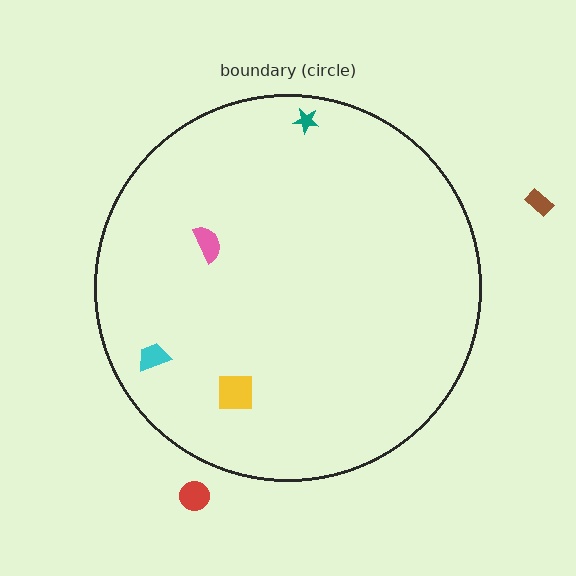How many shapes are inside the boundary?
4 inside, 2 outside.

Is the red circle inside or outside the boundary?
Outside.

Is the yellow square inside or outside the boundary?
Inside.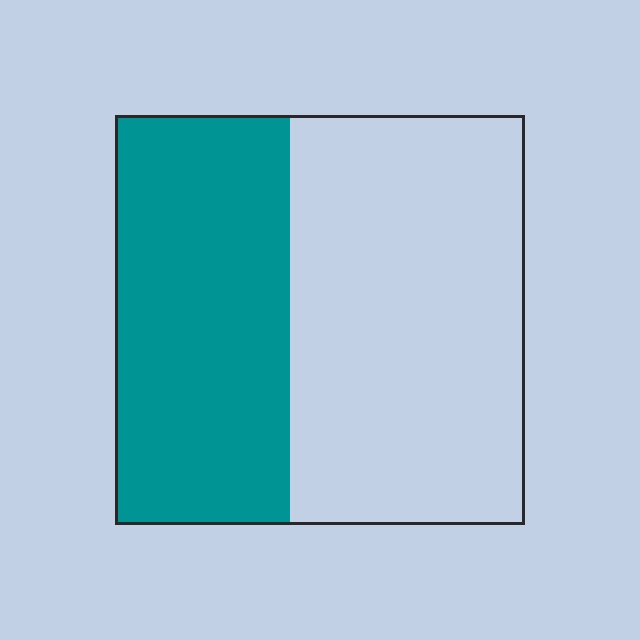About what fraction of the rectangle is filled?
About two fifths (2/5).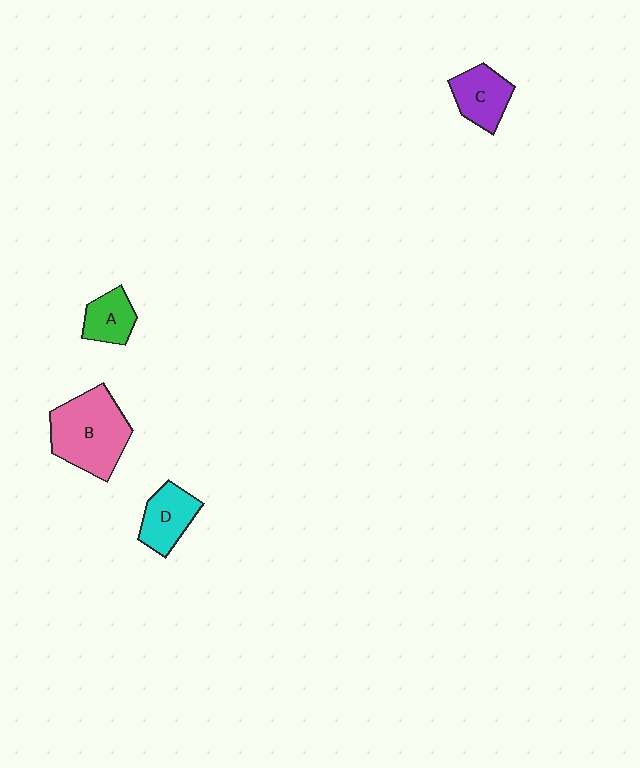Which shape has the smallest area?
Shape A (green).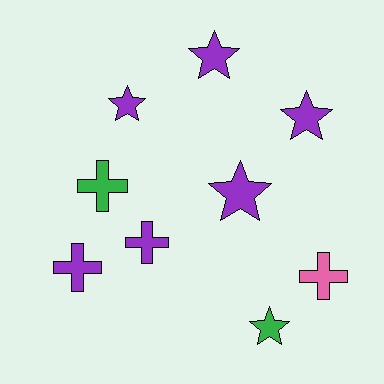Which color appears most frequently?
Purple, with 6 objects.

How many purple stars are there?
There are 4 purple stars.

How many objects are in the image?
There are 9 objects.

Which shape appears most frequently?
Star, with 5 objects.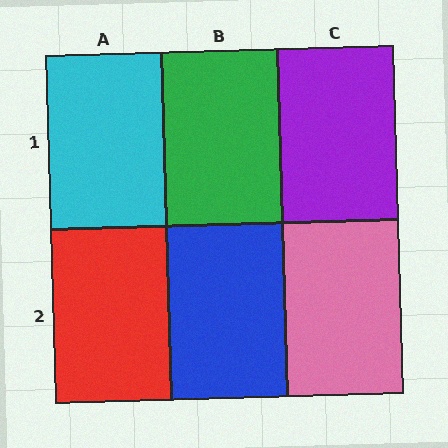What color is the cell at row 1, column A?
Cyan.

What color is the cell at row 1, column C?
Purple.